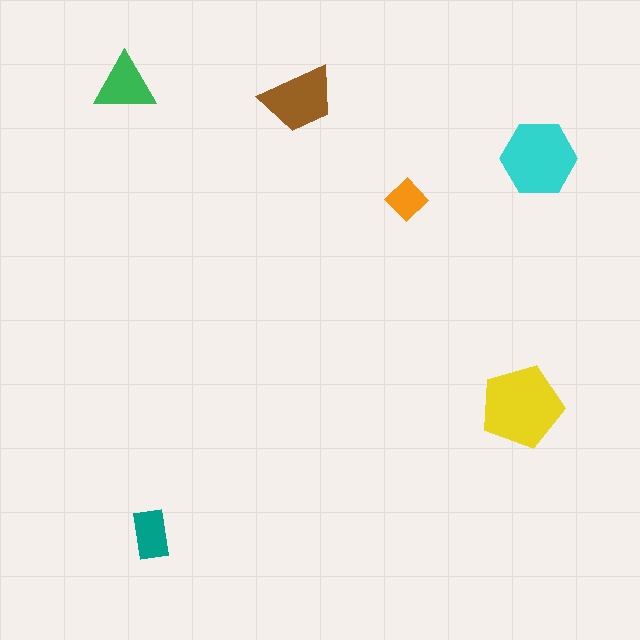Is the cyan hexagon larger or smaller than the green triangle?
Larger.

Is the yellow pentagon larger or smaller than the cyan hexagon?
Larger.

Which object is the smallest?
The orange diamond.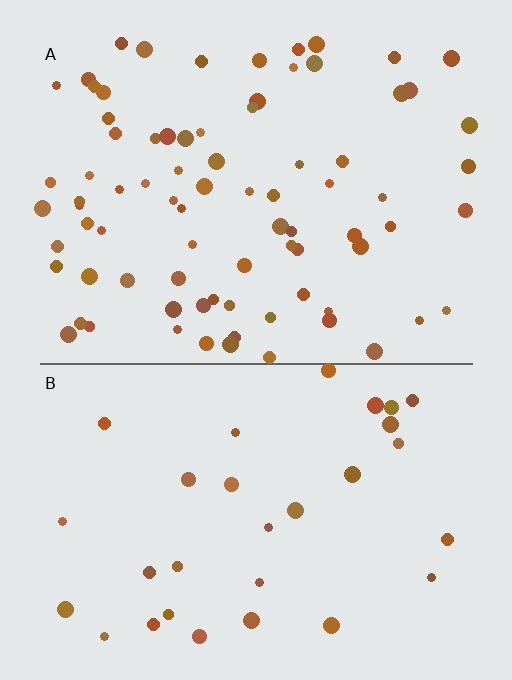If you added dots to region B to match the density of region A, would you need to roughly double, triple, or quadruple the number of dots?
Approximately triple.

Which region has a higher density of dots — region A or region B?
A (the top).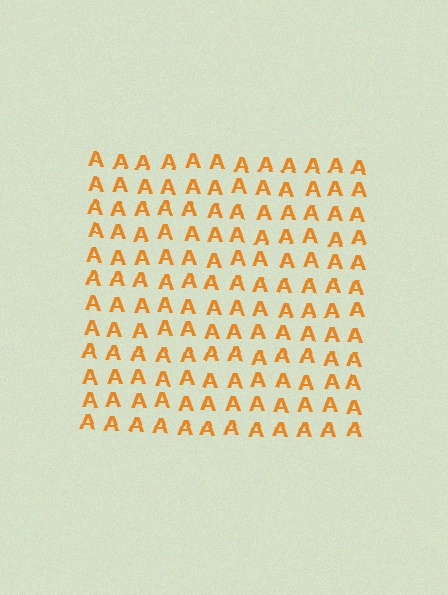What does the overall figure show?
The overall figure shows a square.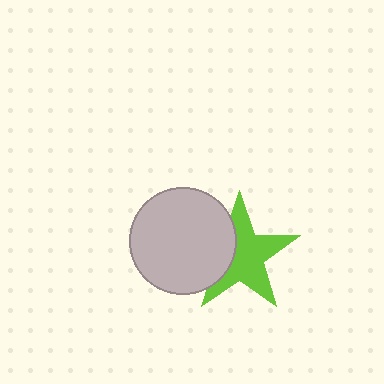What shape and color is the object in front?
The object in front is a light gray circle.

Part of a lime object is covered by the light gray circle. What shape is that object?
It is a star.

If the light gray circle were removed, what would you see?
You would see the complete lime star.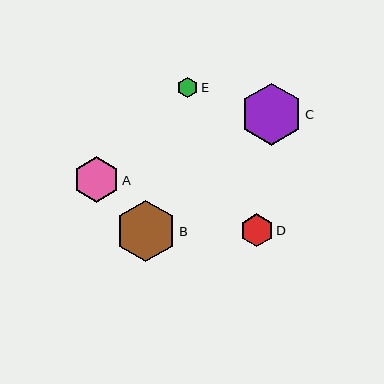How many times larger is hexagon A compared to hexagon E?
Hexagon A is approximately 2.3 times the size of hexagon E.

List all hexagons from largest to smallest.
From largest to smallest: C, B, A, D, E.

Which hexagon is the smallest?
Hexagon E is the smallest with a size of approximately 20 pixels.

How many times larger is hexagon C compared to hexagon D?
Hexagon C is approximately 1.9 times the size of hexagon D.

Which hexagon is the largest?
Hexagon C is the largest with a size of approximately 62 pixels.